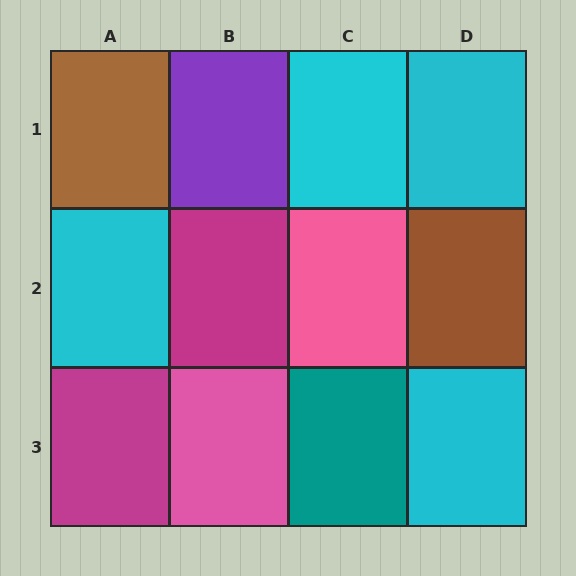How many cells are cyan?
4 cells are cyan.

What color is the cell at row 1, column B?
Purple.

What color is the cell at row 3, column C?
Teal.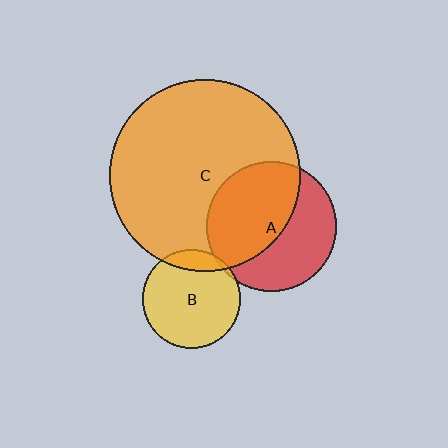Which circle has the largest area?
Circle C (orange).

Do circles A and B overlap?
Yes.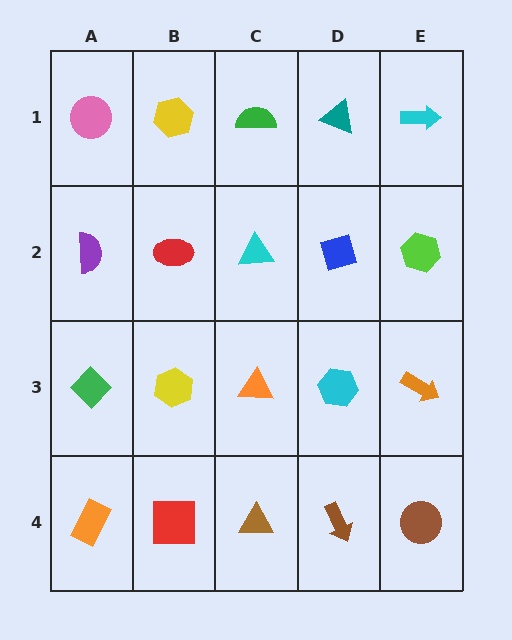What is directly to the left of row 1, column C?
A yellow hexagon.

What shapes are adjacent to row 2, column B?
A yellow hexagon (row 1, column B), a yellow hexagon (row 3, column B), a purple semicircle (row 2, column A), a cyan triangle (row 2, column C).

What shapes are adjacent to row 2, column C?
A green semicircle (row 1, column C), an orange triangle (row 3, column C), a red ellipse (row 2, column B), a blue square (row 2, column D).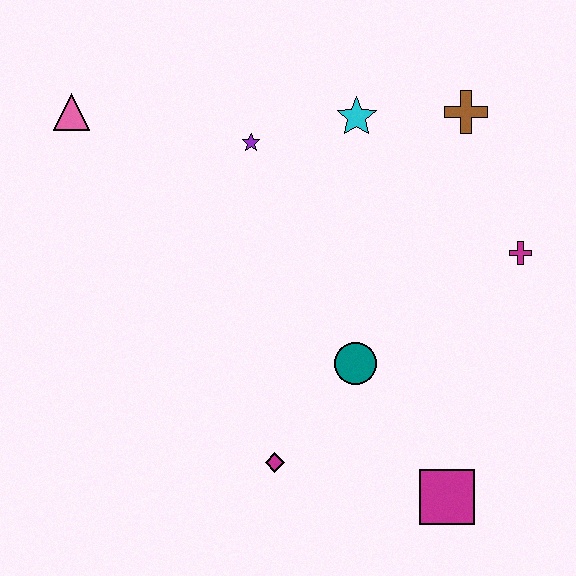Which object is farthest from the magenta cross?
The pink triangle is farthest from the magenta cross.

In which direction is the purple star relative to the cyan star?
The purple star is to the left of the cyan star.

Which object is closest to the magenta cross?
The brown cross is closest to the magenta cross.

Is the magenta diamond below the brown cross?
Yes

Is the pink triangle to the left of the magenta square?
Yes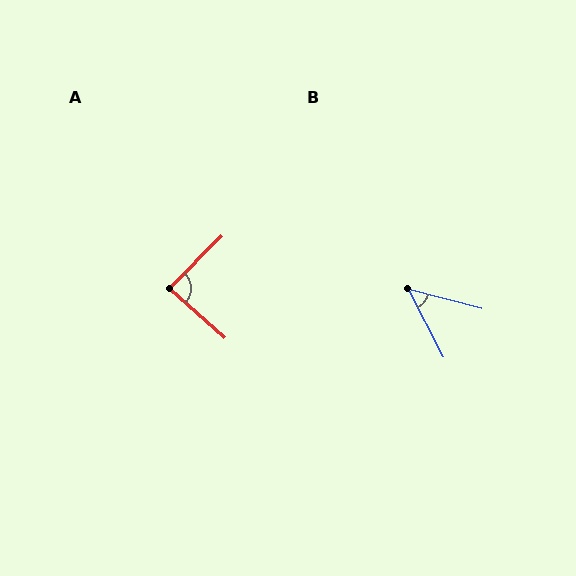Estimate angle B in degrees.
Approximately 48 degrees.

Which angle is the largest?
A, at approximately 87 degrees.